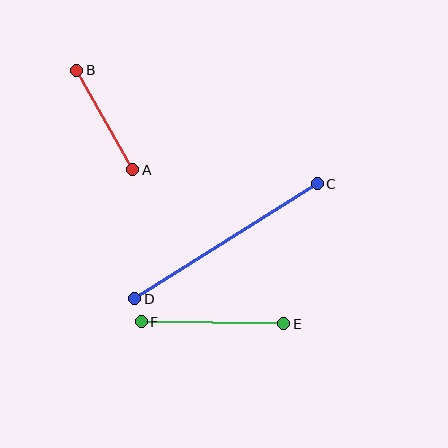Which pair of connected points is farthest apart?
Points C and D are farthest apart.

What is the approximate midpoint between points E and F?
The midpoint is at approximately (212, 323) pixels.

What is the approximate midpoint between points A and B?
The midpoint is at approximately (105, 120) pixels.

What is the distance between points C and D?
The distance is approximately 215 pixels.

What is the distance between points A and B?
The distance is approximately 114 pixels.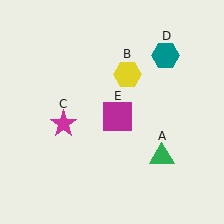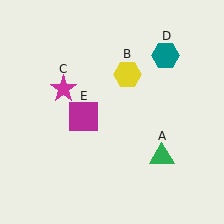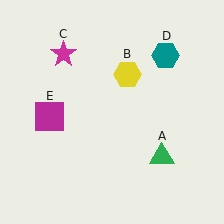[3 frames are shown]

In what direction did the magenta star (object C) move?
The magenta star (object C) moved up.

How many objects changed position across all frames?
2 objects changed position: magenta star (object C), magenta square (object E).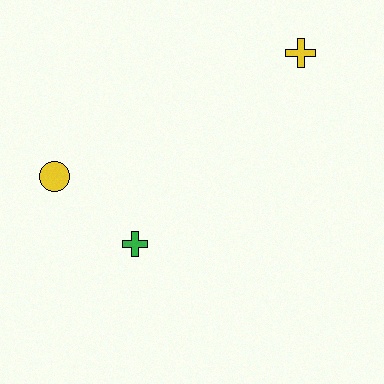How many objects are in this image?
There are 3 objects.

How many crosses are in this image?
There are 2 crosses.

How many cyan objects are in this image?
There are no cyan objects.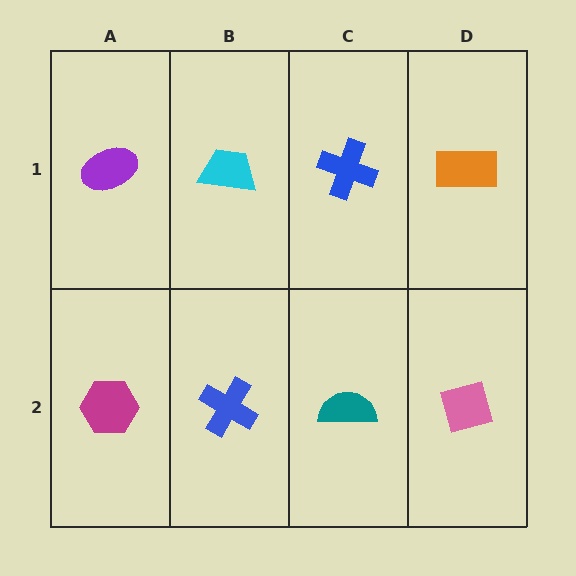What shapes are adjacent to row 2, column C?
A blue cross (row 1, column C), a blue cross (row 2, column B), a pink diamond (row 2, column D).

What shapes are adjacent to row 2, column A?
A purple ellipse (row 1, column A), a blue cross (row 2, column B).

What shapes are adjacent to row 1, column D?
A pink diamond (row 2, column D), a blue cross (row 1, column C).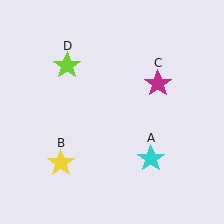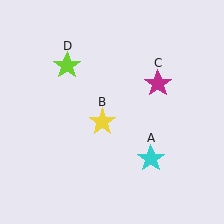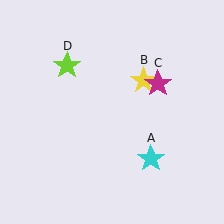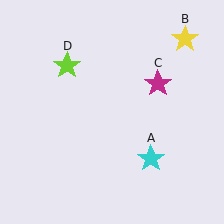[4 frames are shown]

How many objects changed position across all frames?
1 object changed position: yellow star (object B).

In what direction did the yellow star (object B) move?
The yellow star (object B) moved up and to the right.